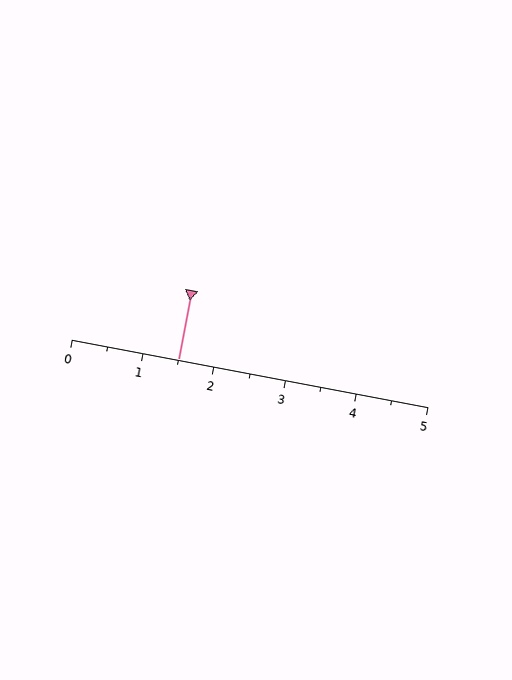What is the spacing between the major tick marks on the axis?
The major ticks are spaced 1 apart.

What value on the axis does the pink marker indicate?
The marker indicates approximately 1.5.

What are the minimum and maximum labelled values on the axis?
The axis runs from 0 to 5.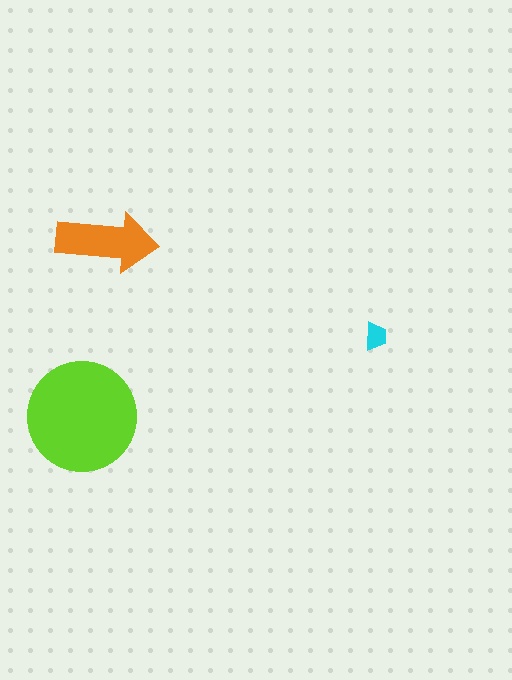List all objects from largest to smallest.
The lime circle, the orange arrow, the cyan trapezoid.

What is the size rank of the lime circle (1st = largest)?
1st.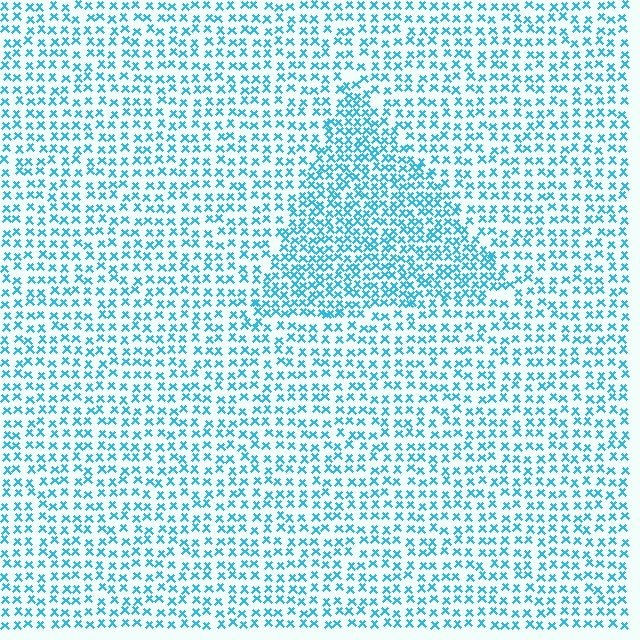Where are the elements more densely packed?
The elements are more densely packed inside the triangle boundary.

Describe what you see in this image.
The image contains small cyan elements arranged at two different densities. A triangle-shaped region is visible where the elements are more densely packed than the surrounding area.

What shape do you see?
I see a triangle.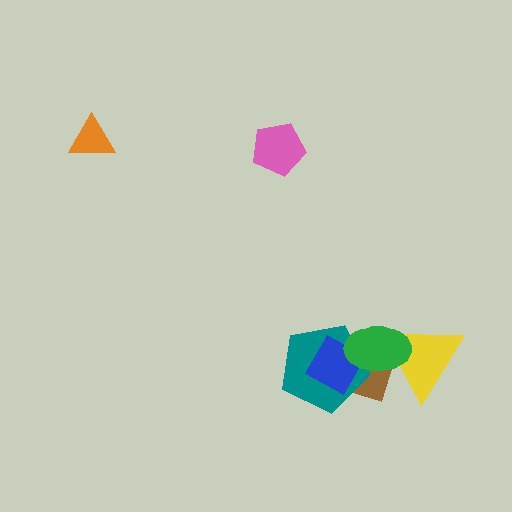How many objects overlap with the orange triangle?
0 objects overlap with the orange triangle.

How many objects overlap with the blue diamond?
3 objects overlap with the blue diamond.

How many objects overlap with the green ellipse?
4 objects overlap with the green ellipse.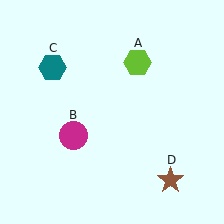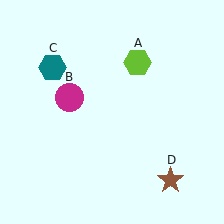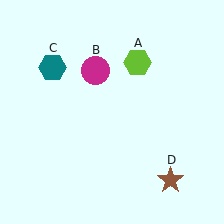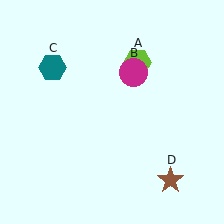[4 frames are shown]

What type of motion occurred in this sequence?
The magenta circle (object B) rotated clockwise around the center of the scene.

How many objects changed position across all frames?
1 object changed position: magenta circle (object B).